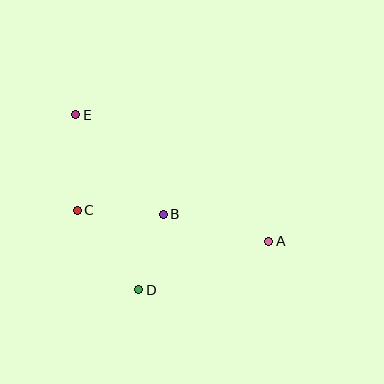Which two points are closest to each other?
Points B and D are closest to each other.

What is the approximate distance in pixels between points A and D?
The distance between A and D is approximately 139 pixels.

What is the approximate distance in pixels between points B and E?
The distance between B and E is approximately 133 pixels.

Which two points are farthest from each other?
Points A and E are farthest from each other.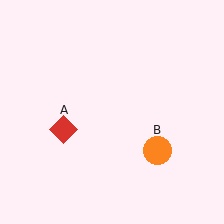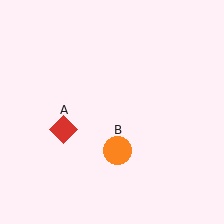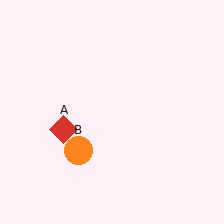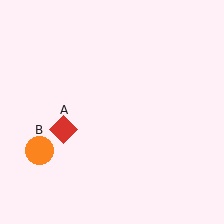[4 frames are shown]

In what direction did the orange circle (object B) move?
The orange circle (object B) moved left.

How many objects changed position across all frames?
1 object changed position: orange circle (object B).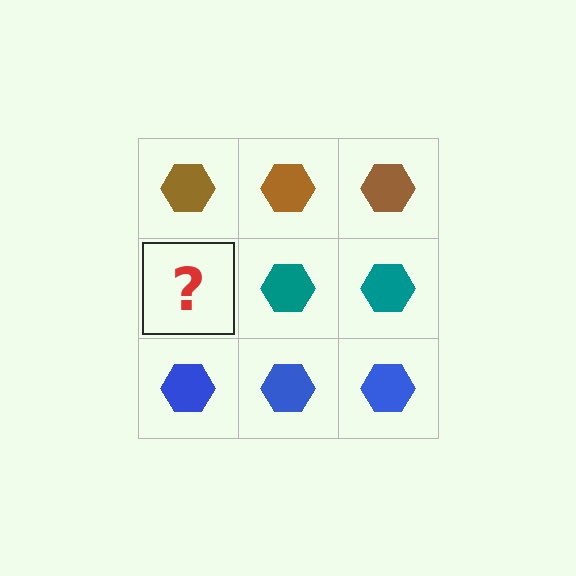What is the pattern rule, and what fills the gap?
The rule is that each row has a consistent color. The gap should be filled with a teal hexagon.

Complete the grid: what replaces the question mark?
The question mark should be replaced with a teal hexagon.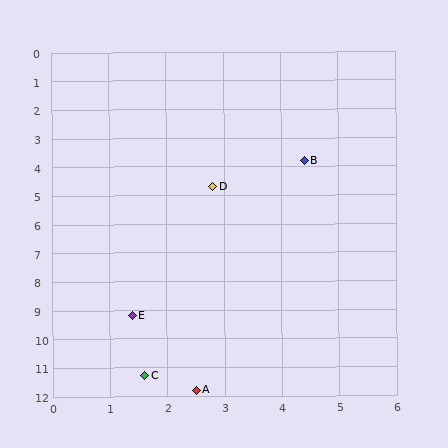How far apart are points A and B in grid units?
Points A and B are about 8.2 grid units apart.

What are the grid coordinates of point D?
Point D is at approximately (2.8, 4.7).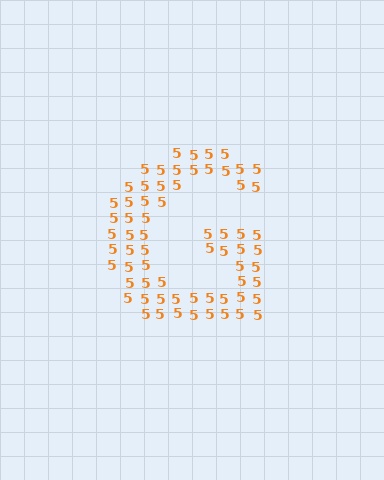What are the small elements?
The small elements are digit 5's.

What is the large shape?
The large shape is the letter G.